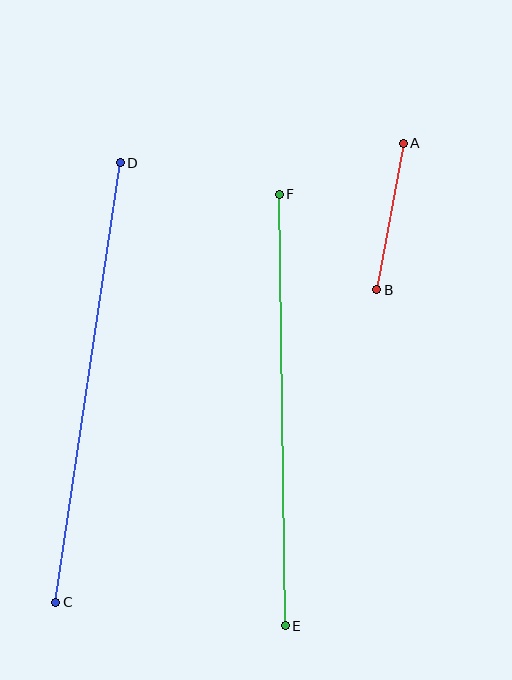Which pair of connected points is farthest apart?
Points C and D are farthest apart.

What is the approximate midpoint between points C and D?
The midpoint is at approximately (88, 382) pixels.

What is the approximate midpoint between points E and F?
The midpoint is at approximately (282, 410) pixels.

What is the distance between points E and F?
The distance is approximately 431 pixels.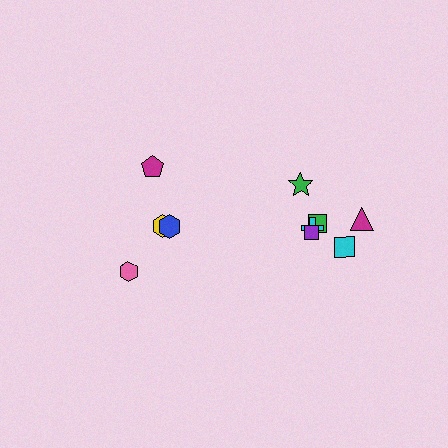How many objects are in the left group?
There are 4 objects.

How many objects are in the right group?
There are 6 objects.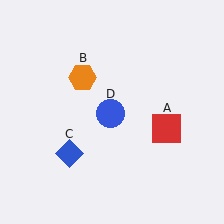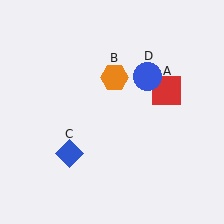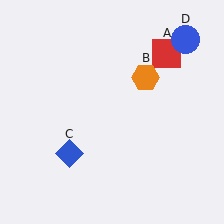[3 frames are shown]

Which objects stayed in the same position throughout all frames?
Blue diamond (object C) remained stationary.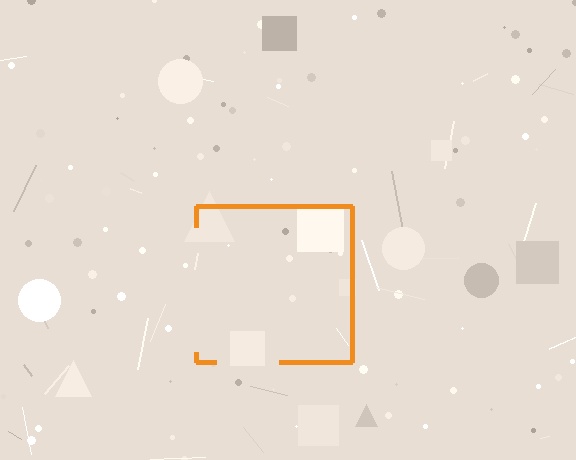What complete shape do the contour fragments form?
The contour fragments form a square.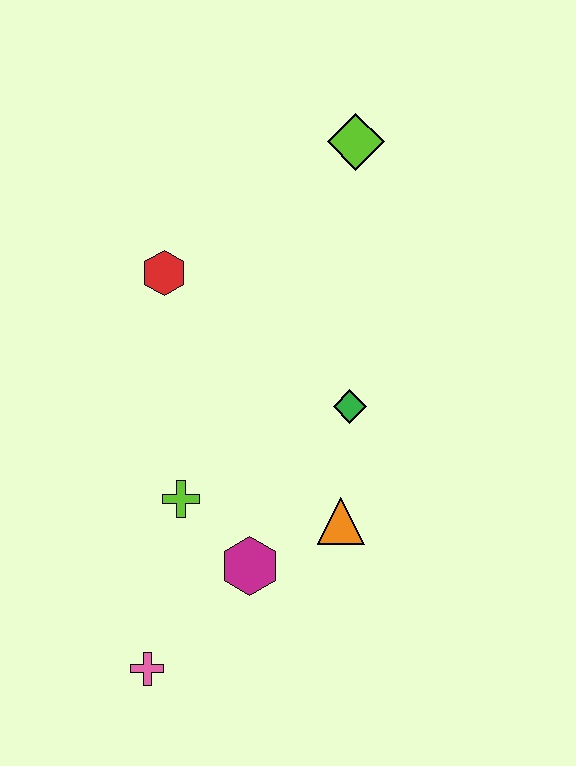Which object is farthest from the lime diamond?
The pink cross is farthest from the lime diamond.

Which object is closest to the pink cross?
The magenta hexagon is closest to the pink cross.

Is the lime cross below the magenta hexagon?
No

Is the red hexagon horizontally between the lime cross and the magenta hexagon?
No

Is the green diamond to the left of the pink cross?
No